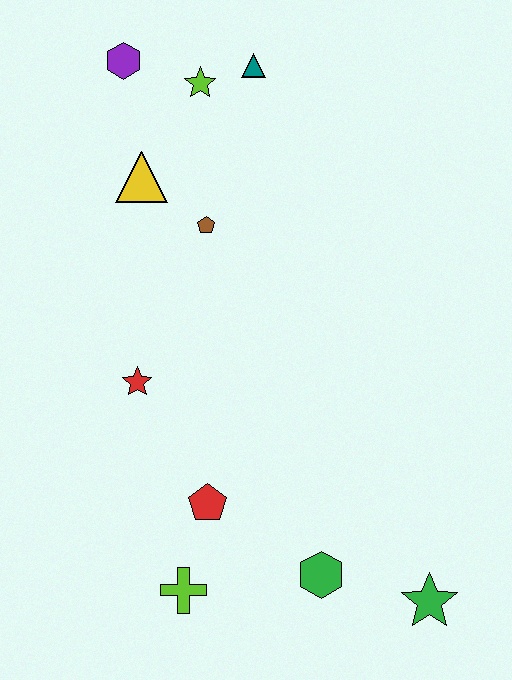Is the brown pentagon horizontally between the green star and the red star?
Yes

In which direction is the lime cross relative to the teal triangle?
The lime cross is below the teal triangle.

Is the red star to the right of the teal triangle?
No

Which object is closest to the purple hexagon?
The lime star is closest to the purple hexagon.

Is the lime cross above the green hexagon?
No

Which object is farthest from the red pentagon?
The purple hexagon is farthest from the red pentagon.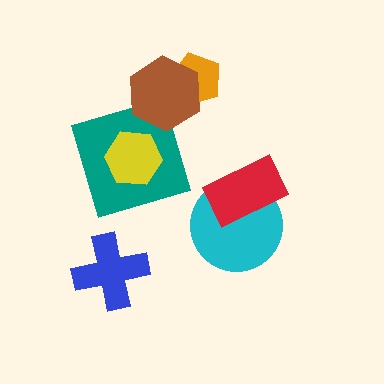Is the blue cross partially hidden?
No, no other shape covers it.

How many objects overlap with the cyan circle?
1 object overlaps with the cyan circle.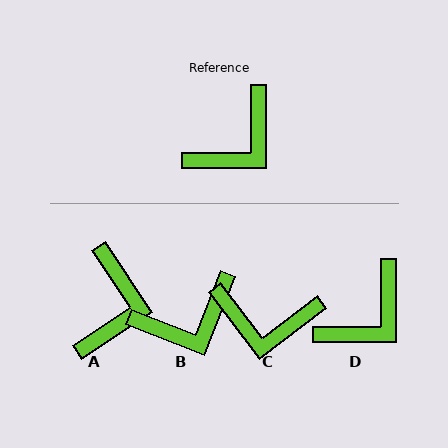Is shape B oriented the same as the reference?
No, it is off by about 21 degrees.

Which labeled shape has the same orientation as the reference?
D.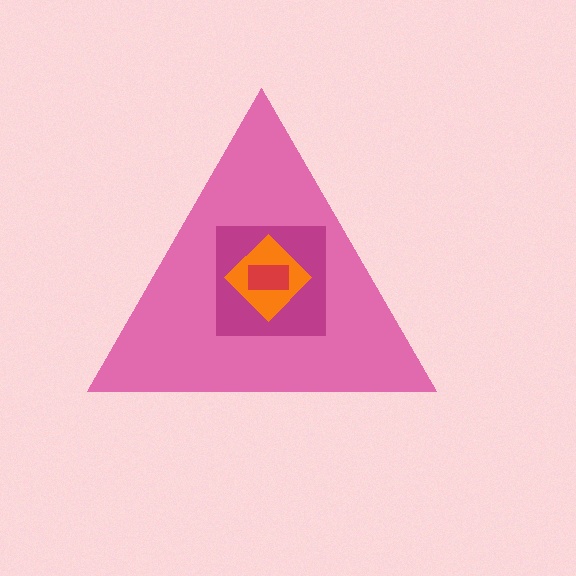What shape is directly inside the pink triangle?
The magenta square.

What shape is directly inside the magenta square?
The orange diamond.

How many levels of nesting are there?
4.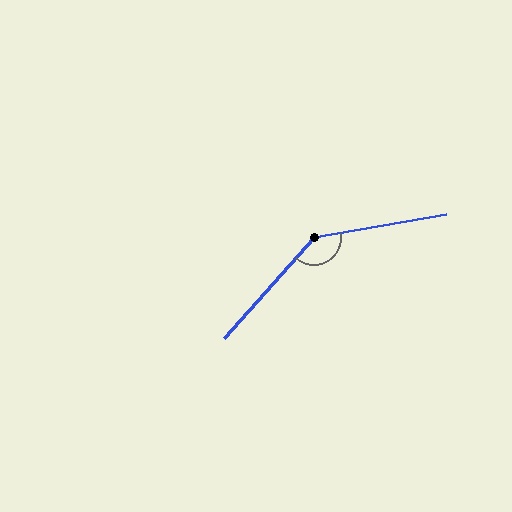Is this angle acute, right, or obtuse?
It is obtuse.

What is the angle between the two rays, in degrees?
Approximately 141 degrees.